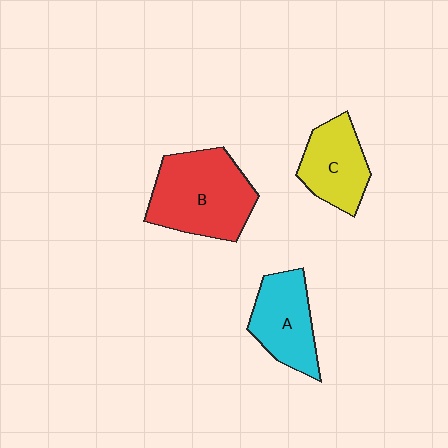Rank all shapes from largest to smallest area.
From largest to smallest: B (red), A (cyan), C (yellow).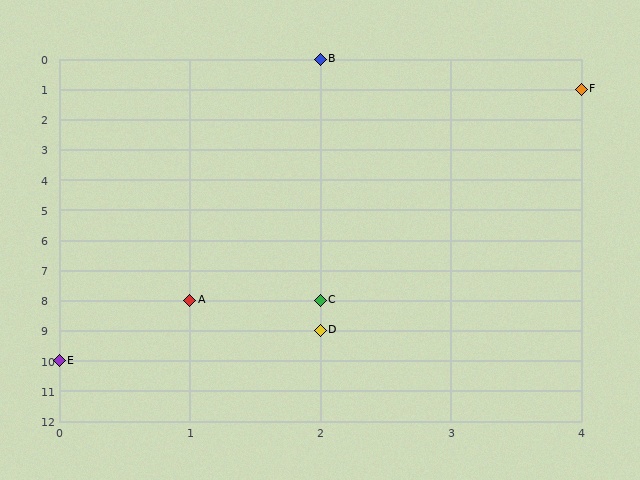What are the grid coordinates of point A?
Point A is at grid coordinates (1, 8).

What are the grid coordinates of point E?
Point E is at grid coordinates (0, 10).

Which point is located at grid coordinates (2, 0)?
Point B is at (2, 0).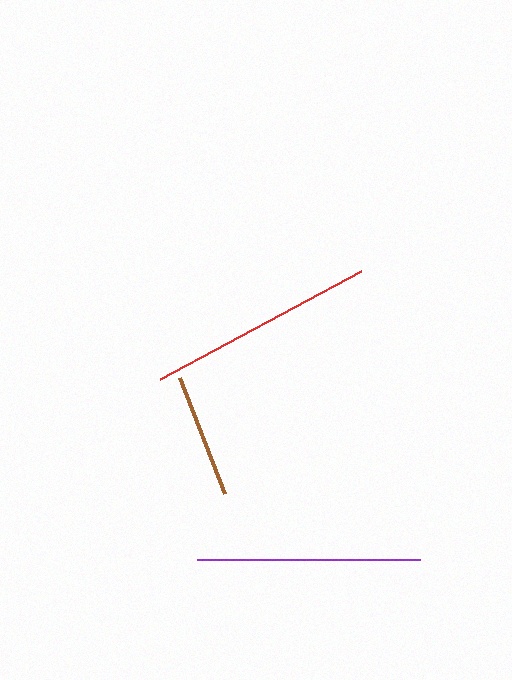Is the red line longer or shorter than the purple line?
The red line is longer than the purple line.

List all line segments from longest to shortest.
From longest to shortest: red, purple, brown.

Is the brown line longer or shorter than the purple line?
The purple line is longer than the brown line.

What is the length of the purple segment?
The purple segment is approximately 223 pixels long.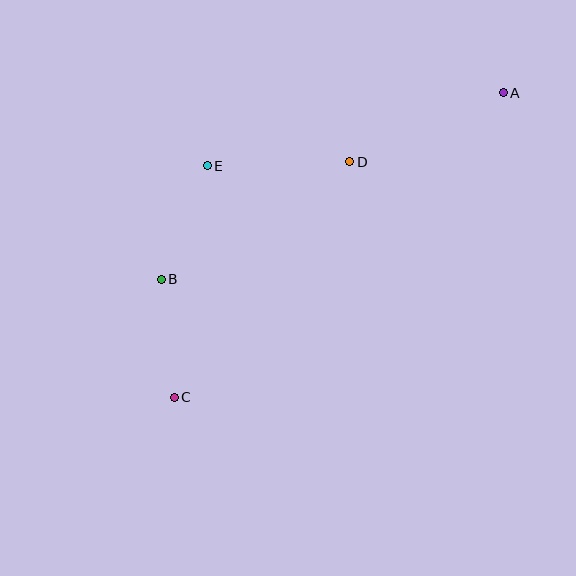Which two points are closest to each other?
Points B and C are closest to each other.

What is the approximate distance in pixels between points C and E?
The distance between C and E is approximately 234 pixels.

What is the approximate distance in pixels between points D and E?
The distance between D and E is approximately 143 pixels.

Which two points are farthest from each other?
Points A and C are farthest from each other.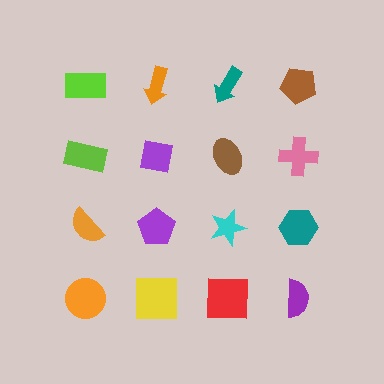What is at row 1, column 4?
A brown pentagon.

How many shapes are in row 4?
4 shapes.